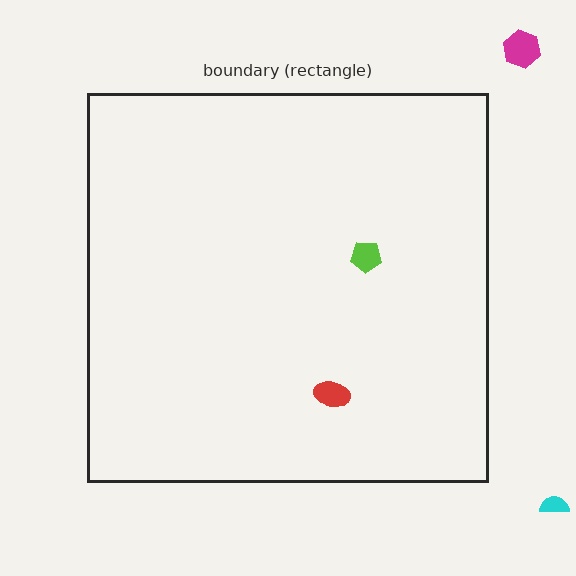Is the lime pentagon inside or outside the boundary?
Inside.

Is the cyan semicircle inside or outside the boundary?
Outside.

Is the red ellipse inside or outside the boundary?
Inside.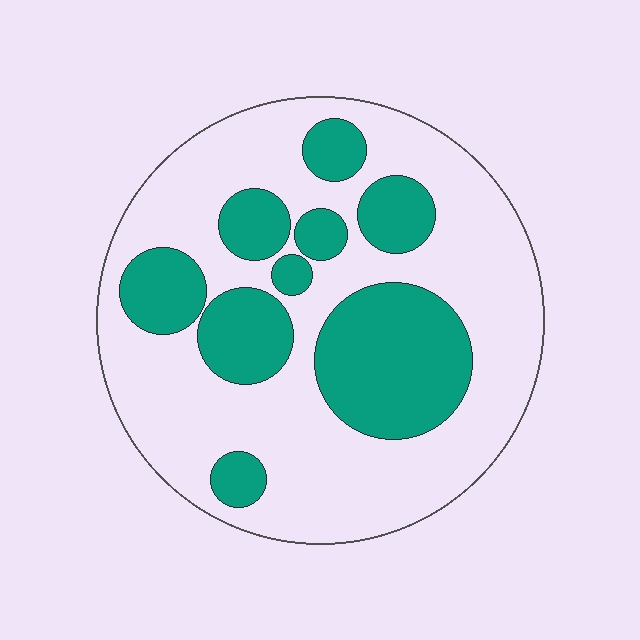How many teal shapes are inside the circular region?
9.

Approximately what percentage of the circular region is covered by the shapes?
Approximately 35%.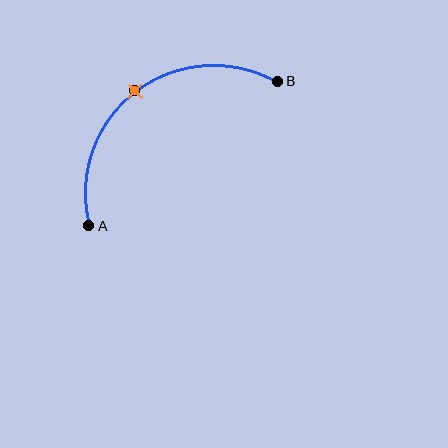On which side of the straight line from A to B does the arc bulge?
The arc bulges above and to the left of the straight line connecting A and B.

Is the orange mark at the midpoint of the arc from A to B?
Yes. The orange mark lies on the arc at equal arc-length from both A and B — it is the arc midpoint.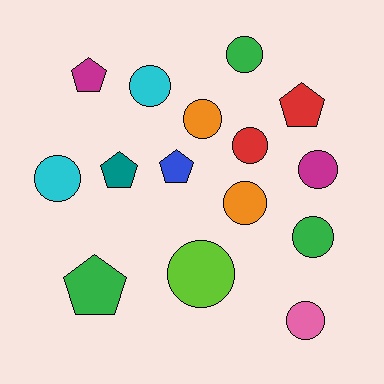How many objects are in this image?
There are 15 objects.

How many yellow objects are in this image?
There are no yellow objects.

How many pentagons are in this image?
There are 5 pentagons.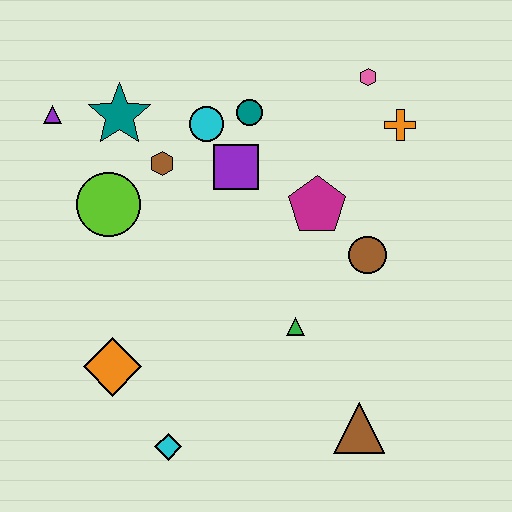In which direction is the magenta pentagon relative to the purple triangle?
The magenta pentagon is to the right of the purple triangle.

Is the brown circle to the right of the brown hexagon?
Yes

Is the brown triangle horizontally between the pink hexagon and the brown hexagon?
Yes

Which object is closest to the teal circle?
The cyan circle is closest to the teal circle.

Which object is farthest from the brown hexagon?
The brown triangle is farthest from the brown hexagon.